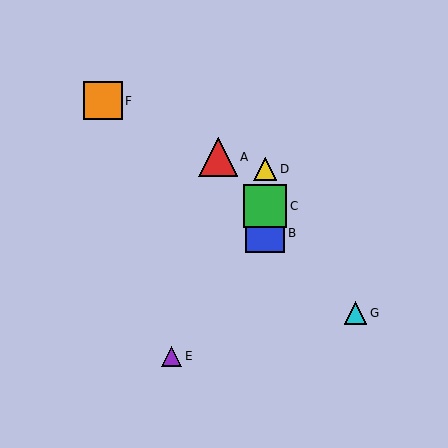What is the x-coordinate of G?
Object G is at x≈356.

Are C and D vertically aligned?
Yes, both are at x≈265.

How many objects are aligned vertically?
3 objects (B, C, D) are aligned vertically.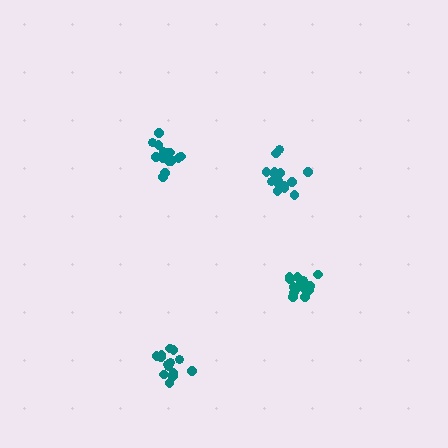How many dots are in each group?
Group 1: 14 dots, Group 2: 17 dots, Group 3: 16 dots, Group 4: 15 dots (62 total).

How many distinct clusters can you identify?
There are 4 distinct clusters.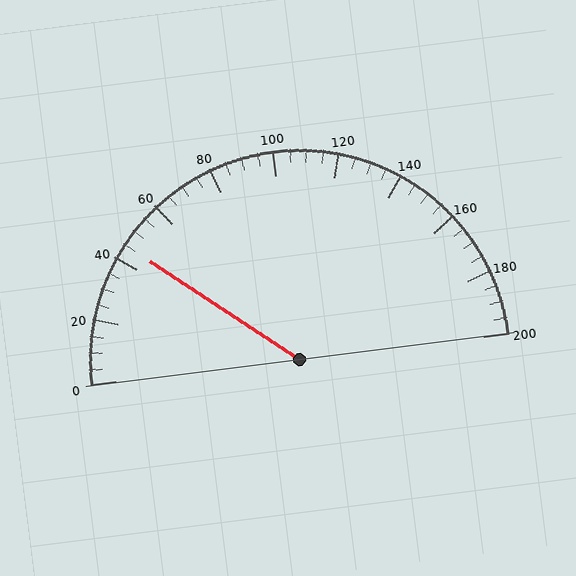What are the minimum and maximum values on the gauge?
The gauge ranges from 0 to 200.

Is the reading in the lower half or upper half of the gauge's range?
The reading is in the lower half of the range (0 to 200).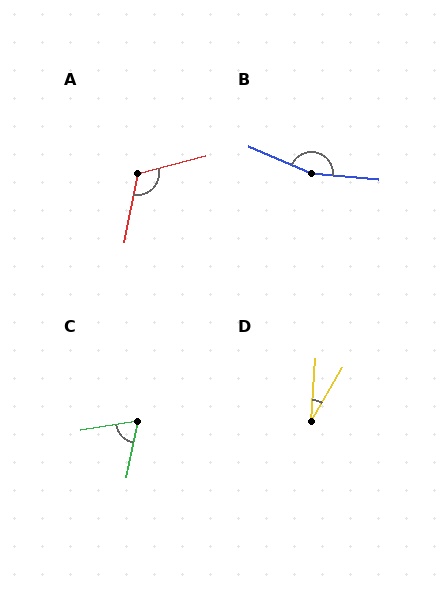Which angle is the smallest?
D, at approximately 26 degrees.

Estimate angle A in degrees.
Approximately 116 degrees.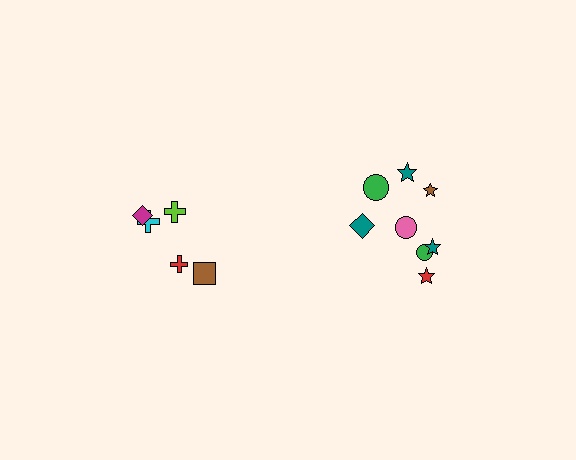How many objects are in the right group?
There are 8 objects.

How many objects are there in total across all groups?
There are 13 objects.